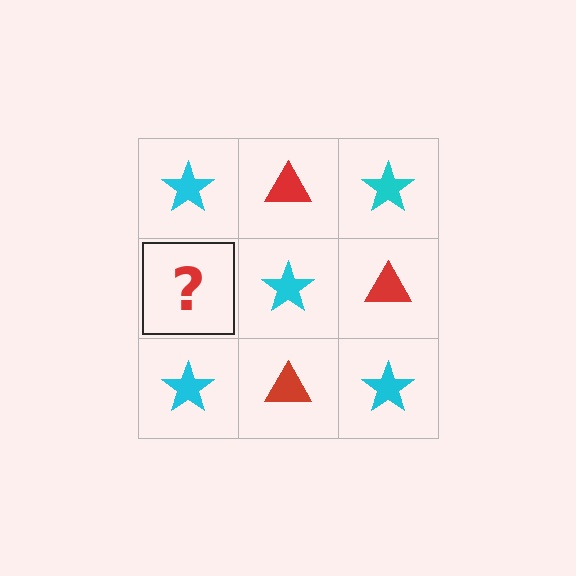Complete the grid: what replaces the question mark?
The question mark should be replaced with a red triangle.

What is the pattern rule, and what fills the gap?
The rule is that it alternates cyan star and red triangle in a checkerboard pattern. The gap should be filled with a red triangle.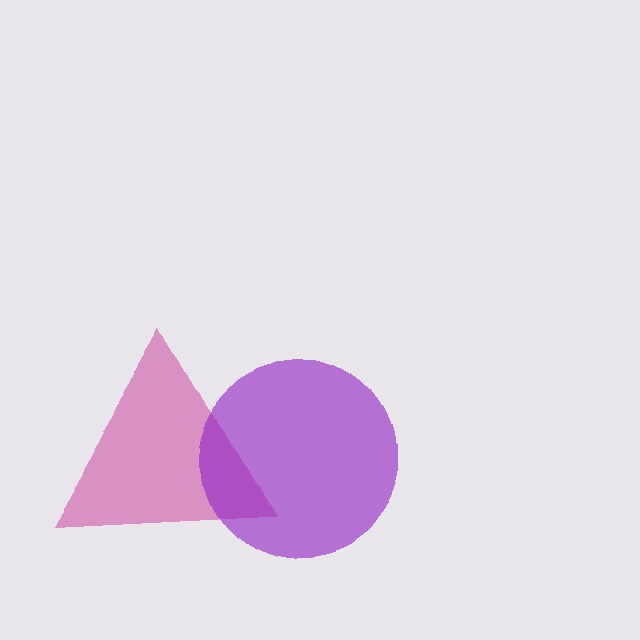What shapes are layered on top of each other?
The layered shapes are: a magenta triangle, a purple circle.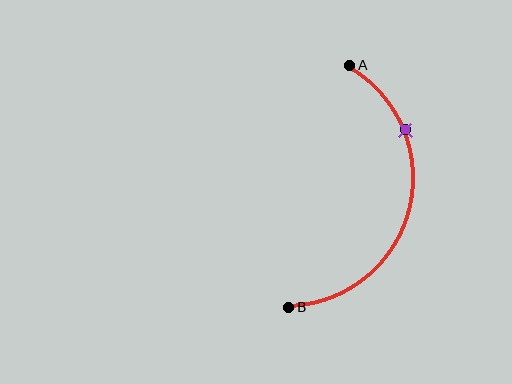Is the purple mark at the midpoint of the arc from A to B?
No. The purple mark lies on the arc but is closer to endpoint A. The arc midpoint would be at the point on the curve equidistant along the arc from both A and B.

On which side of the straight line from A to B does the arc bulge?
The arc bulges to the right of the straight line connecting A and B.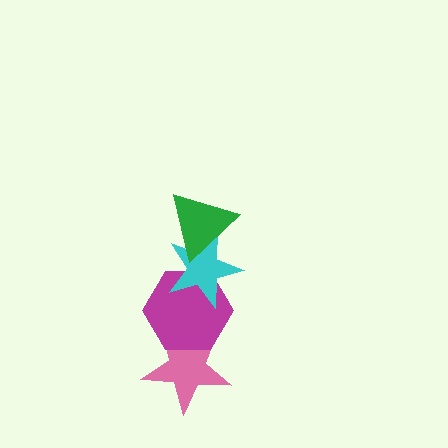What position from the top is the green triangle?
The green triangle is 1st from the top.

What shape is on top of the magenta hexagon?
The cyan star is on top of the magenta hexagon.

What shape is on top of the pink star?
The magenta hexagon is on top of the pink star.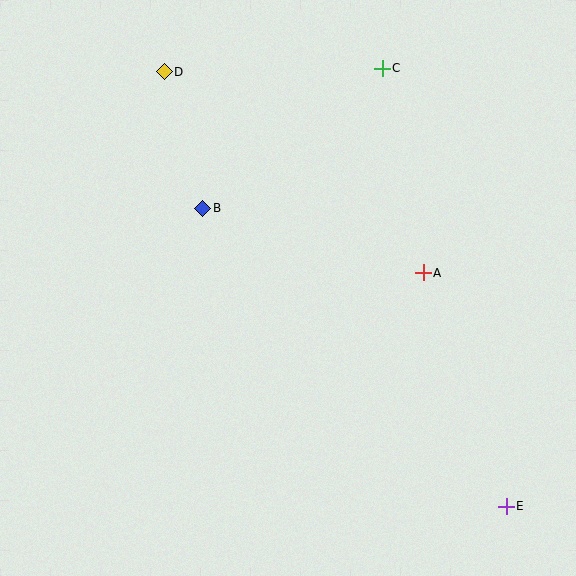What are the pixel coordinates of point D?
Point D is at (164, 72).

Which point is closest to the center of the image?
Point B at (203, 208) is closest to the center.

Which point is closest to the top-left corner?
Point D is closest to the top-left corner.